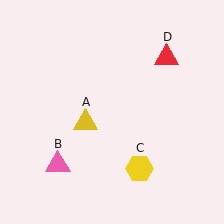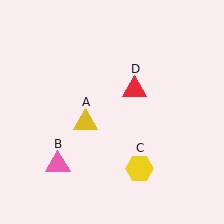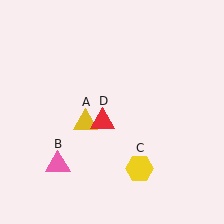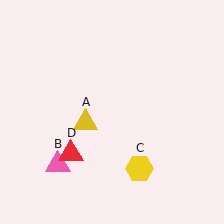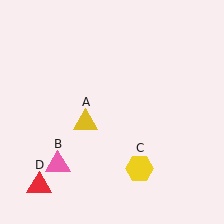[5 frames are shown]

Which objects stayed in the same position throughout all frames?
Yellow triangle (object A) and pink triangle (object B) and yellow hexagon (object C) remained stationary.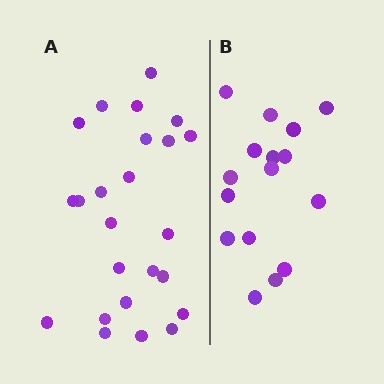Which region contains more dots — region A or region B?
Region A (the left region) has more dots.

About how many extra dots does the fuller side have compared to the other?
Region A has roughly 8 or so more dots than region B.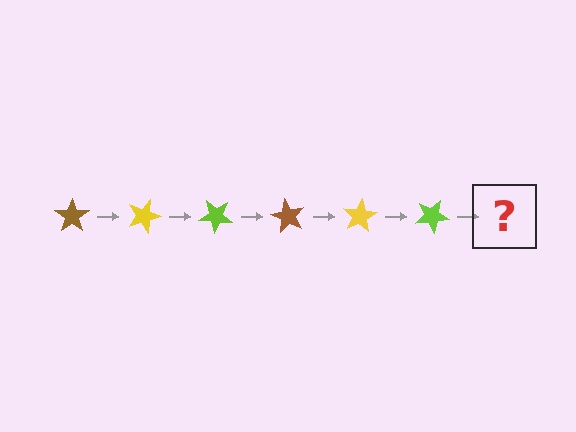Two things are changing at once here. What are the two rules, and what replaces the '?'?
The two rules are that it rotates 20 degrees each step and the color cycles through brown, yellow, and lime. The '?' should be a brown star, rotated 120 degrees from the start.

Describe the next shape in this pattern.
It should be a brown star, rotated 120 degrees from the start.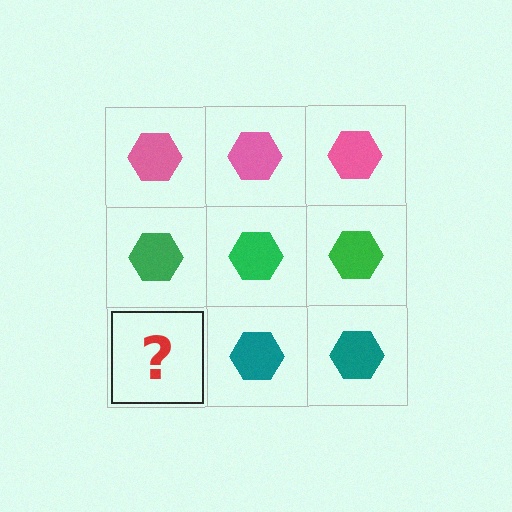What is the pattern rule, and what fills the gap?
The rule is that each row has a consistent color. The gap should be filled with a teal hexagon.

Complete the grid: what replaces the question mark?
The question mark should be replaced with a teal hexagon.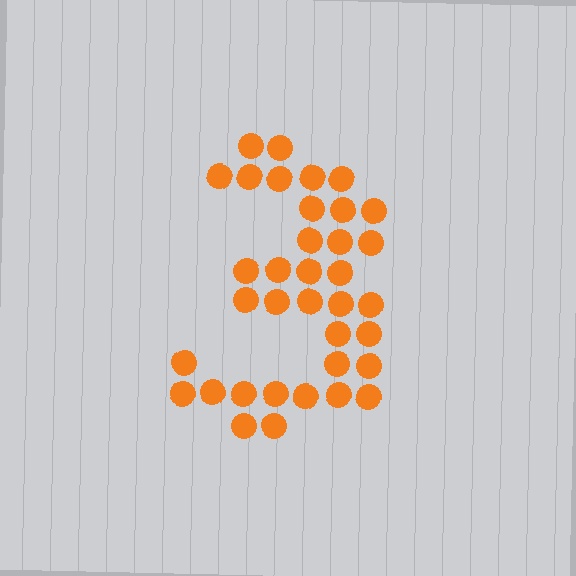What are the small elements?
The small elements are circles.